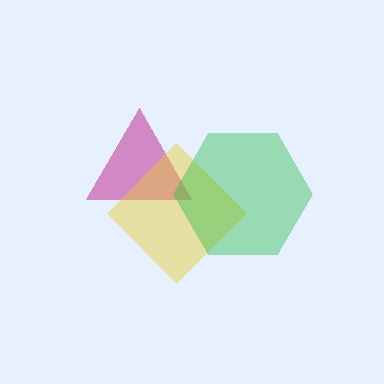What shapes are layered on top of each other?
The layered shapes are: a magenta triangle, a yellow diamond, a green hexagon.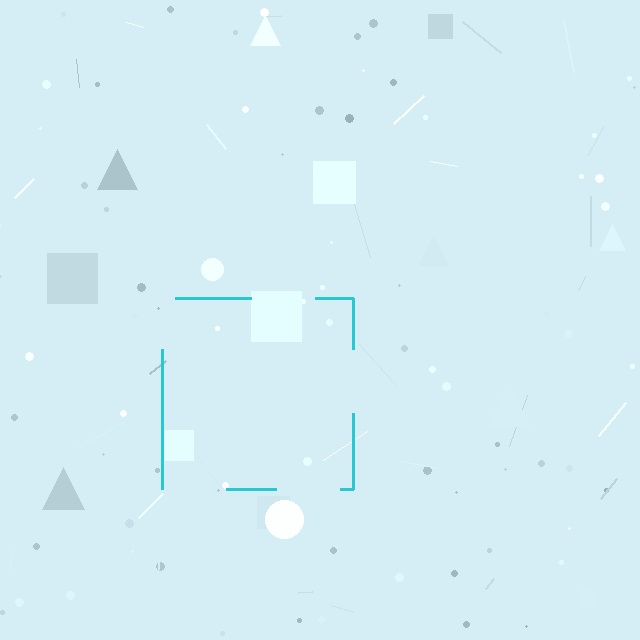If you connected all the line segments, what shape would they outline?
They would outline a square.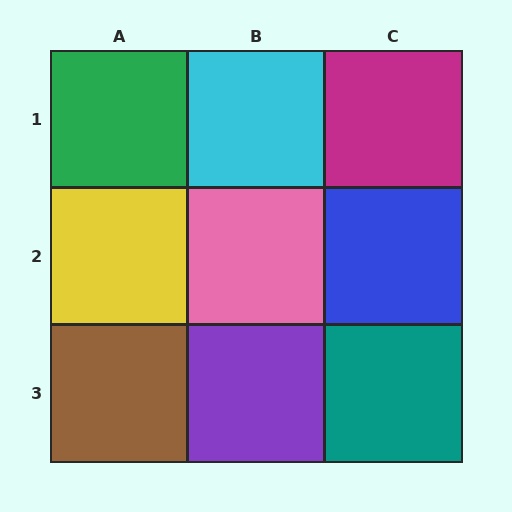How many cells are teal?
1 cell is teal.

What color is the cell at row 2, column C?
Blue.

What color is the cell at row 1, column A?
Green.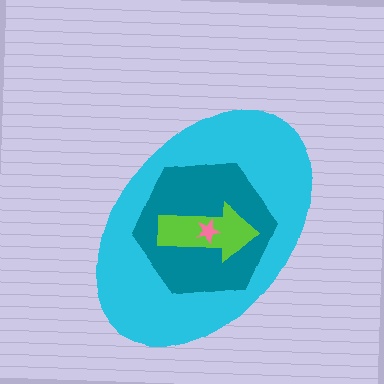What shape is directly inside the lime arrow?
The pink star.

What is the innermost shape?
The pink star.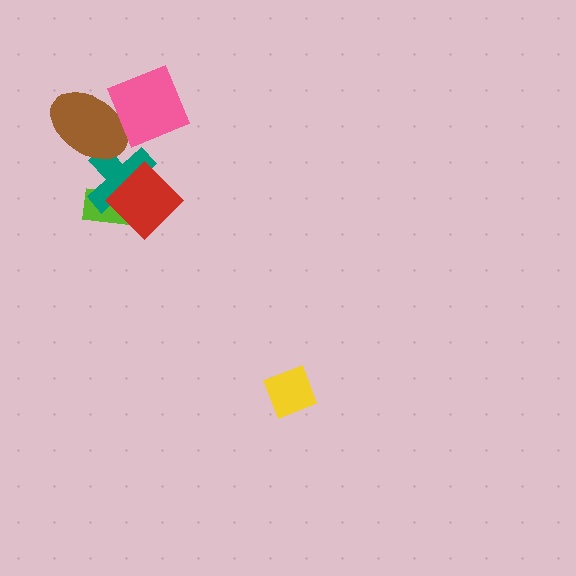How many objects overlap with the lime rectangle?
2 objects overlap with the lime rectangle.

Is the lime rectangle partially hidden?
Yes, it is partially covered by another shape.